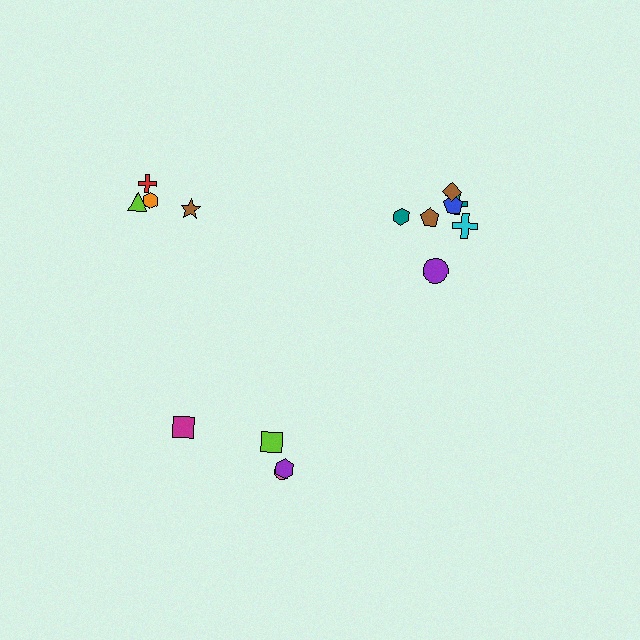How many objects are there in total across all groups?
There are 15 objects.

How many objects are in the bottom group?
There are 4 objects.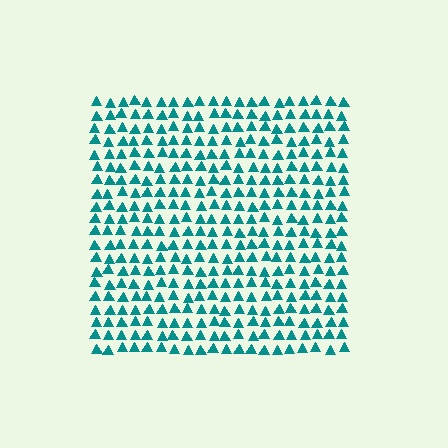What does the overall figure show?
The overall figure shows a square.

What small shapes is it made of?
It is made of small triangles.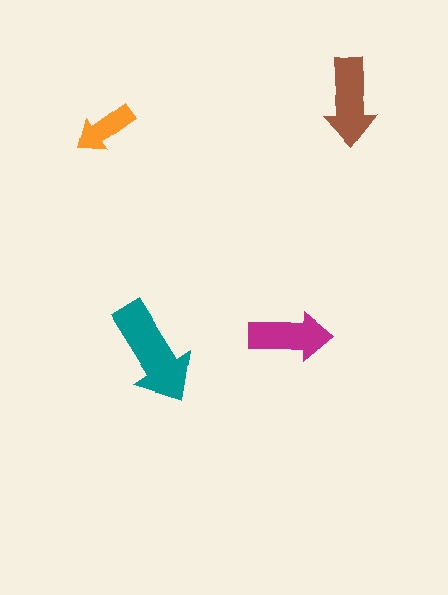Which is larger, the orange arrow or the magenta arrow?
The magenta one.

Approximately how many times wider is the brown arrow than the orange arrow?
About 1.5 times wider.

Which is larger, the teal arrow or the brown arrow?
The teal one.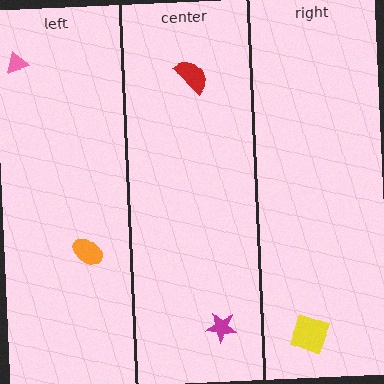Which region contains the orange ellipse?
The left region.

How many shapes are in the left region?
2.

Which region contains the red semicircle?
The center region.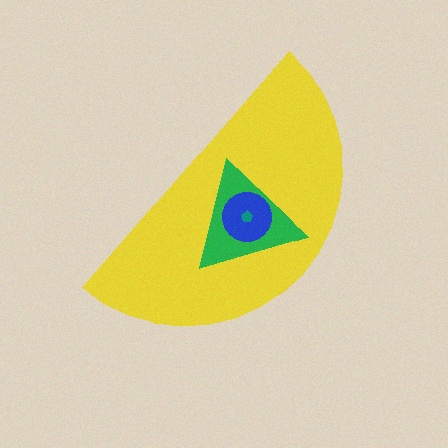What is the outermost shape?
The yellow semicircle.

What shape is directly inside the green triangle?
The blue circle.